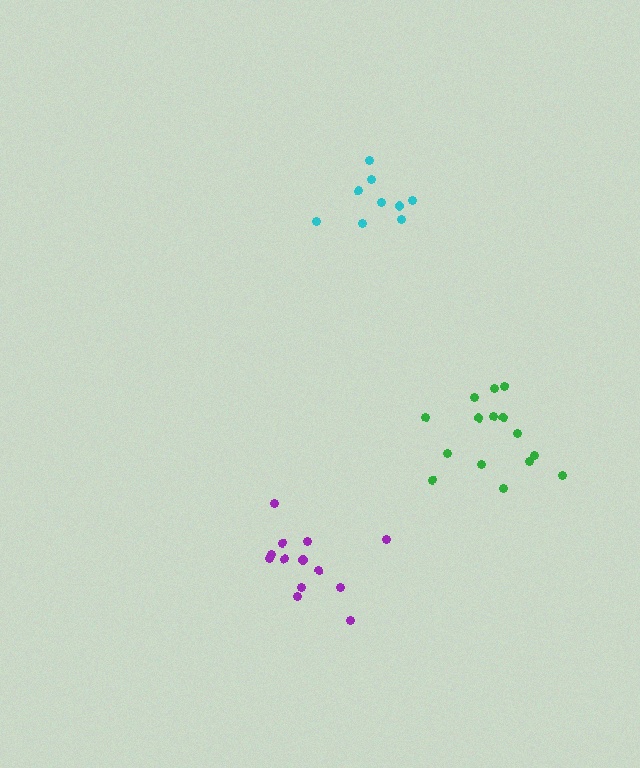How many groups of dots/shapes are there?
There are 3 groups.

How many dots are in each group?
Group 1: 13 dots, Group 2: 9 dots, Group 3: 15 dots (37 total).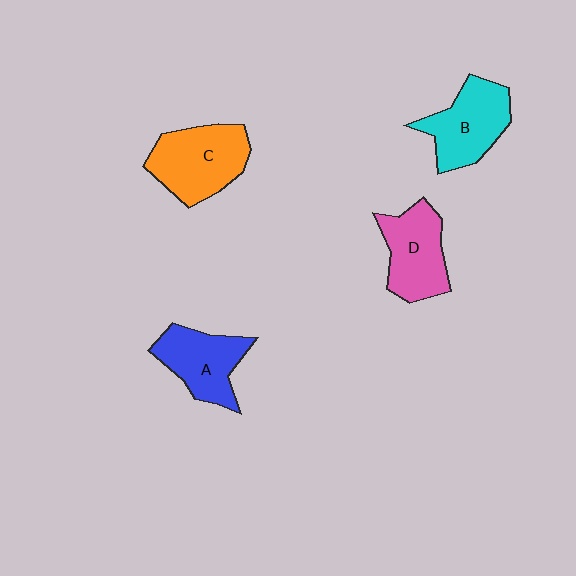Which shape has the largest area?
Shape C (orange).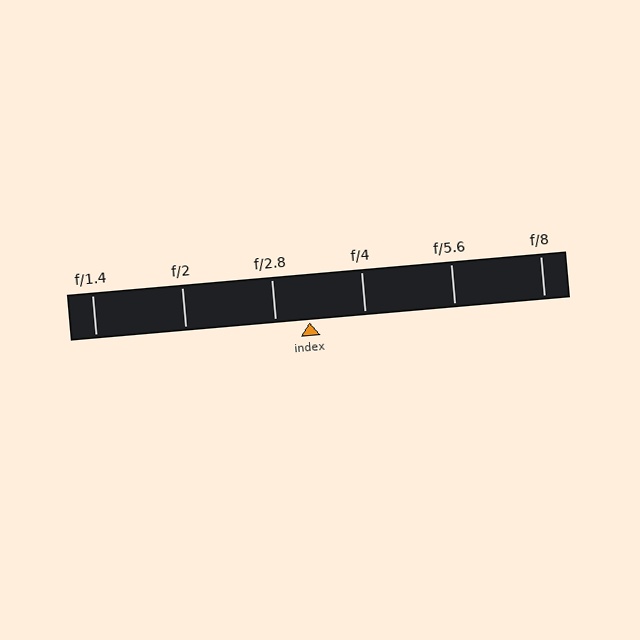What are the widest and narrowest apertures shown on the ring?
The widest aperture shown is f/1.4 and the narrowest is f/8.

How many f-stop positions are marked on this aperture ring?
There are 6 f-stop positions marked.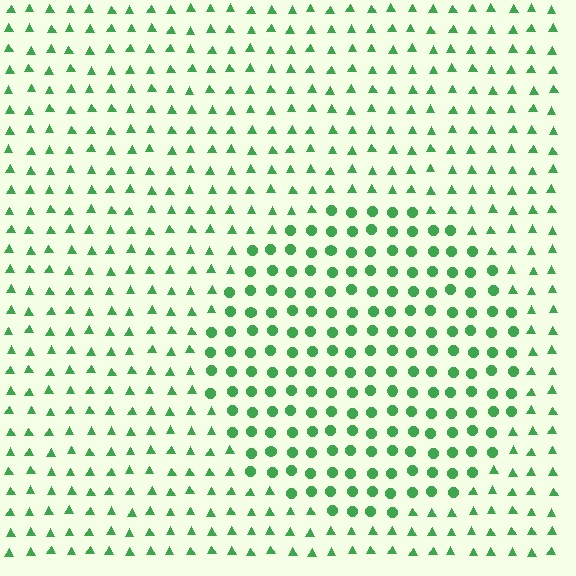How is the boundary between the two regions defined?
The boundary is defined by a change in element shape: circles inside vs. triangles outside. All elements share the same color and spacing.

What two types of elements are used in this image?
The image uses circles inside the circle region and triangles outside it.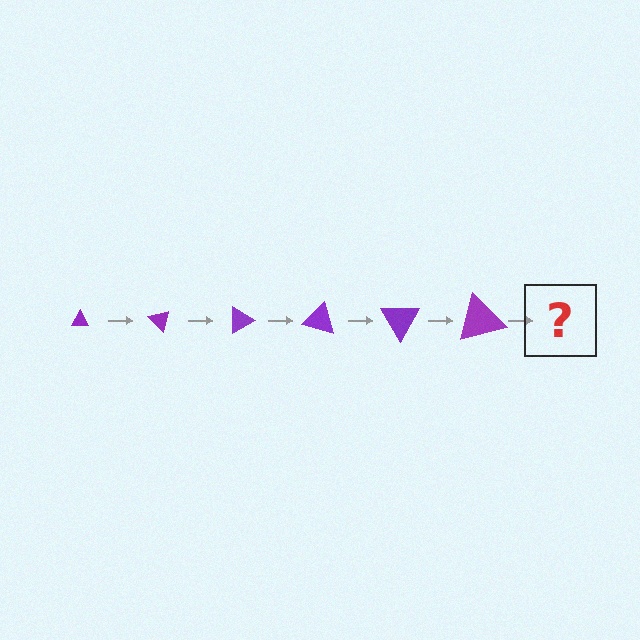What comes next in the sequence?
The next element should be a triangle, larger than the previous one and rotated 270 degrees from the start.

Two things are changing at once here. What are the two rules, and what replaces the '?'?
The two rules are that the triangle grows larger each step and it rotates 45 degrees each step. The '?' should be a triangle, larger than the previous one and rotated 270 degrees from the start.